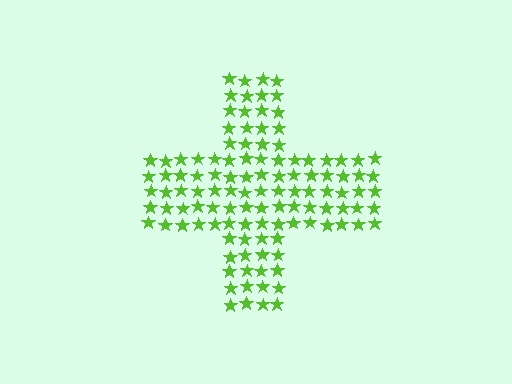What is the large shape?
The large shape is a cross.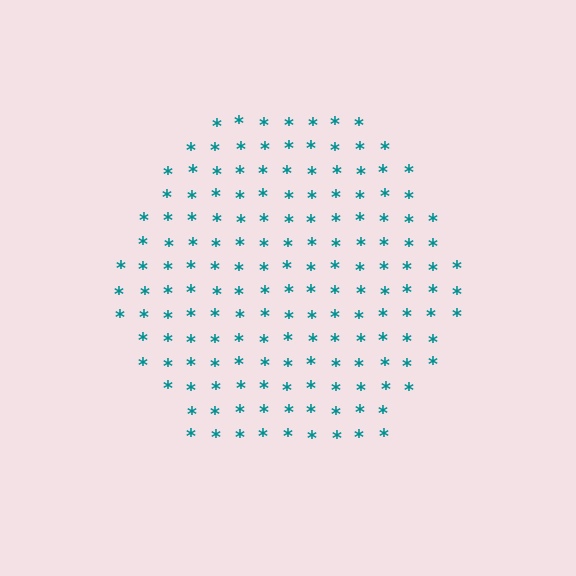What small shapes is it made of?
It is made of small asterisks.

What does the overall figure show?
The overall figure shows a hexagon.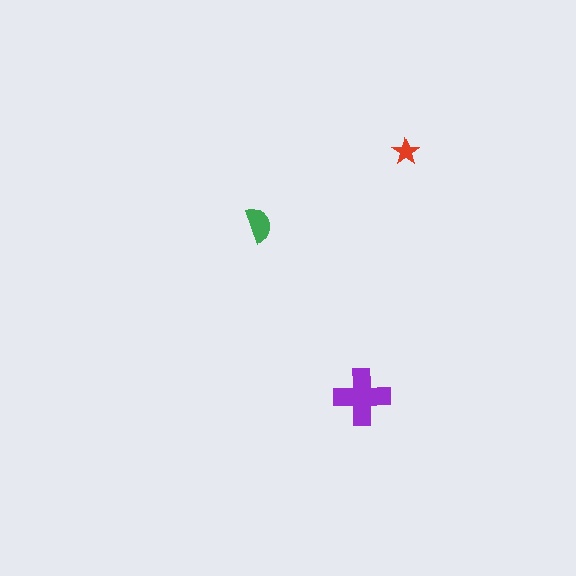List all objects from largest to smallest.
The purple cross, the green semicircle, the red star.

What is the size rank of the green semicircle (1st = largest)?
2nd.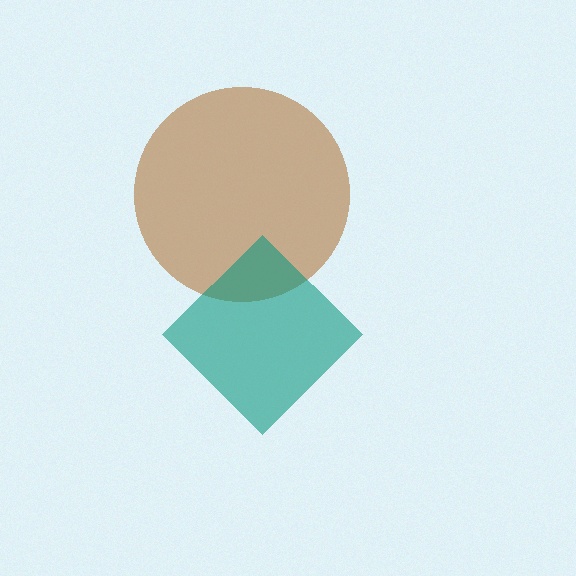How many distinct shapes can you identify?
There are 2 distinct shapes: a brown circle, a teal diamond.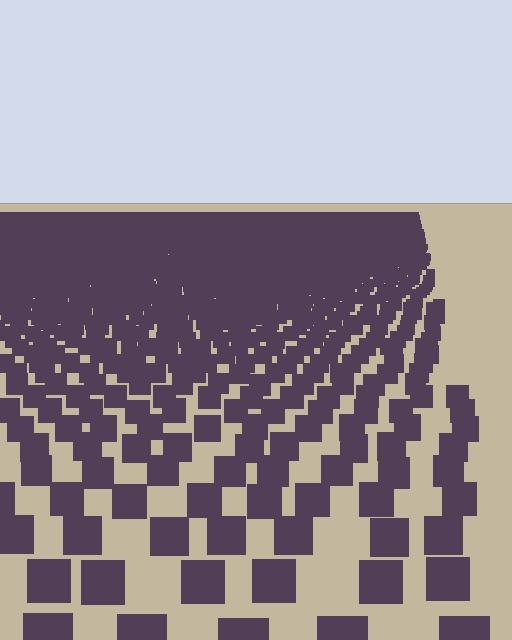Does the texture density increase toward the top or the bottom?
Density increases toward the top.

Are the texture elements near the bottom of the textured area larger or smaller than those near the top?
Larger. Near the bottom, elements are closer to the viewer and appear at a bigger on-screen size.